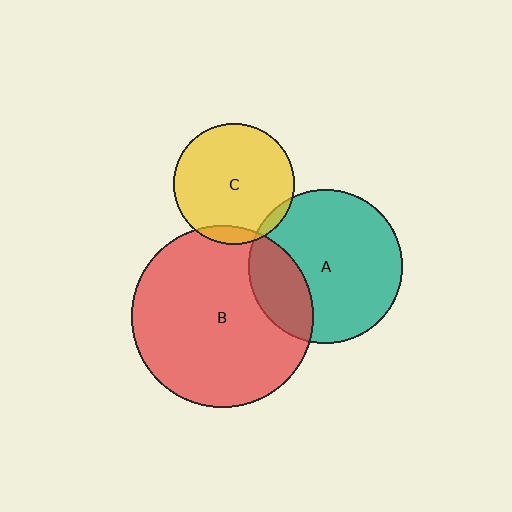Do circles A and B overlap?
Yes.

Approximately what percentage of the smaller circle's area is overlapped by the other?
Approximately 25%.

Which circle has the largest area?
Circle B (red).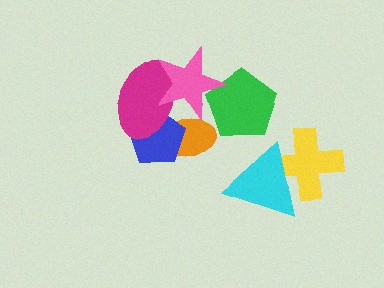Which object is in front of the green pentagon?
The pink star is in front of the green pentagon.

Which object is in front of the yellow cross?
The cyan triangle is in front of the yellow cross.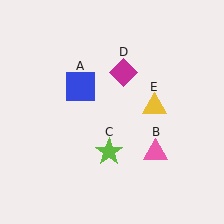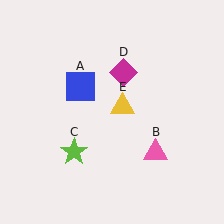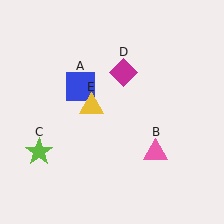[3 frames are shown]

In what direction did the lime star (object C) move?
The lime star (object C) moved left.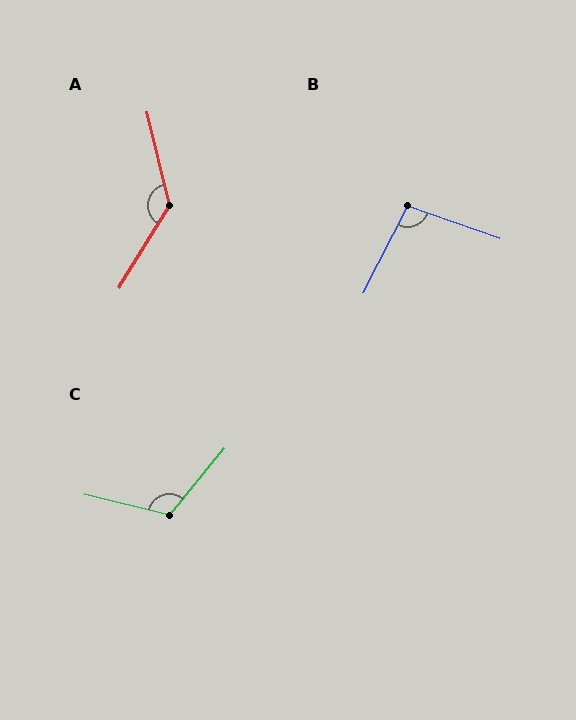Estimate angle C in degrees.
Approximately 116 degrees.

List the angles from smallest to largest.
B (98°), C (116°), A (135°).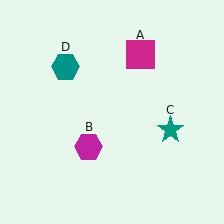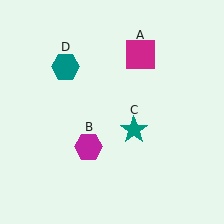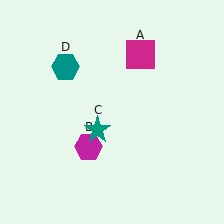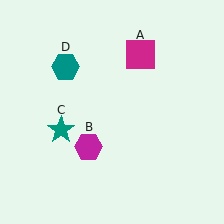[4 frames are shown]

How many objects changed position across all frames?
1 object changed position: teal star (object C).